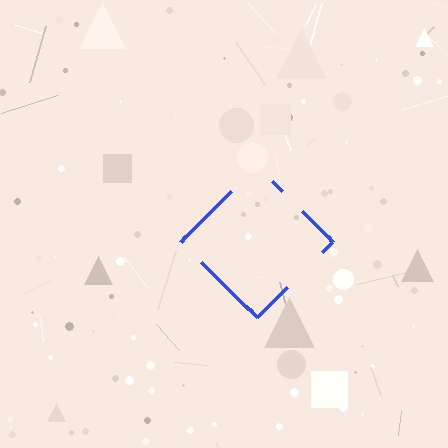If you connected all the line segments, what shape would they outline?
They would outline a diamond.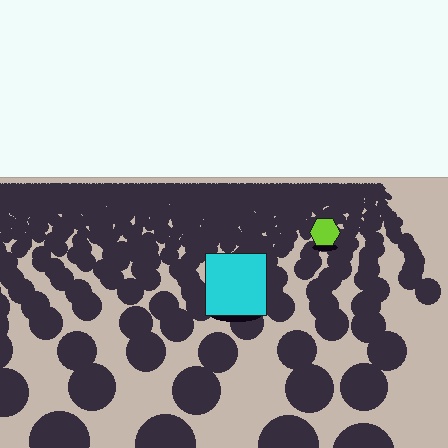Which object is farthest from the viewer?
The lime hexagon is farthest from the viewer. It appears smaller and the ground texture around it is denser.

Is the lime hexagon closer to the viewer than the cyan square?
No. The cyan square is closer — you can tell from the texture gradient: the ground texture is coarser near it.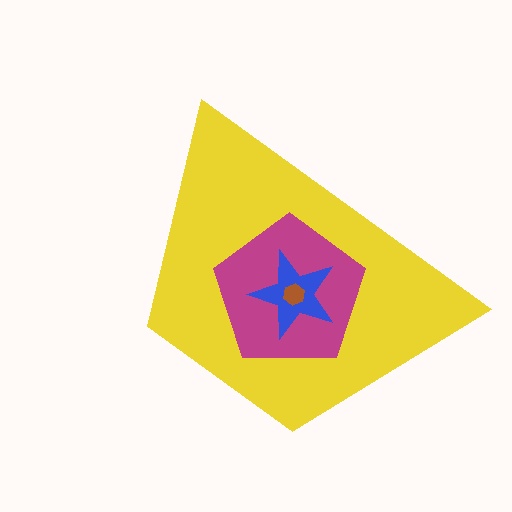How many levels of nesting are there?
4.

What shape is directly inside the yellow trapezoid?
The magenta pentagon.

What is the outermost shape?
The yellow trapezoid.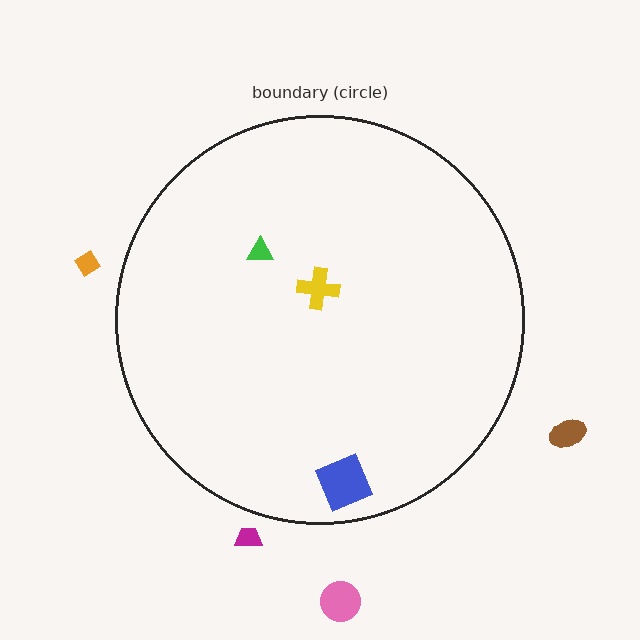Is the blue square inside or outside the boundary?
Inside.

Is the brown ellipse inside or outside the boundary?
Outside.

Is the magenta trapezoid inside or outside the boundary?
Outside.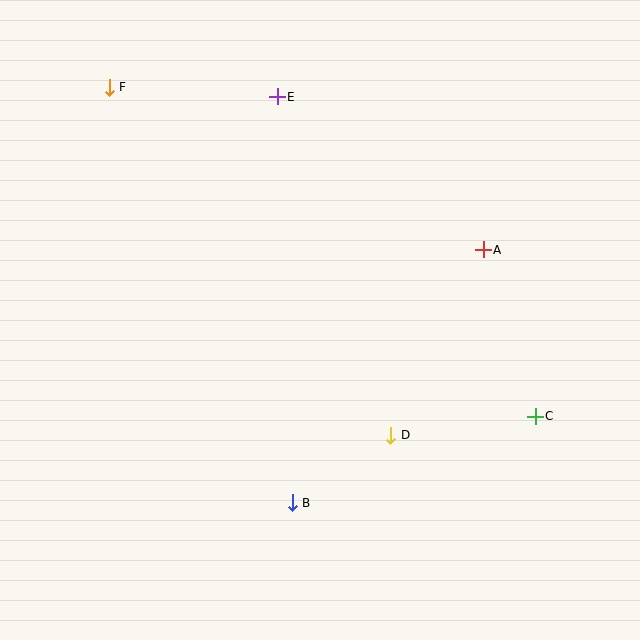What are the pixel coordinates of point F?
Point F is at (109, 87).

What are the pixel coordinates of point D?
Point D is at (391, 435).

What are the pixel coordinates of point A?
Point A is at (483, 250).